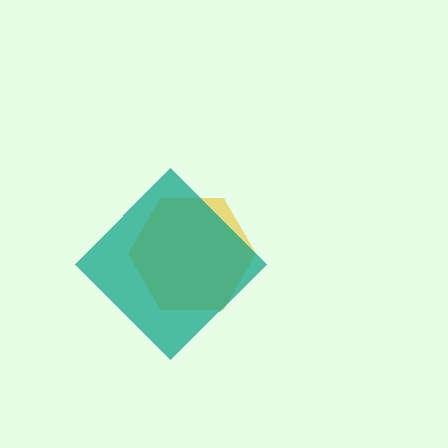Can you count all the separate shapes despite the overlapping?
Yes, there are 2 separate shapes.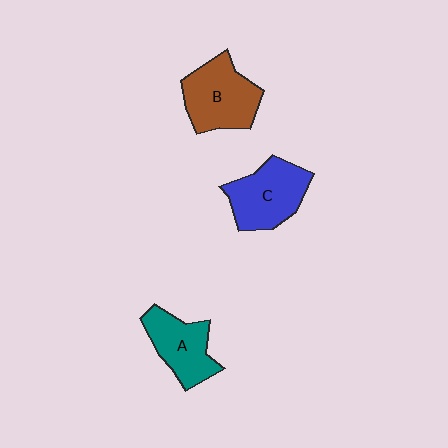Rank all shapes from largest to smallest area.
From largest to smallest: B (brown), C (blue), A (teal).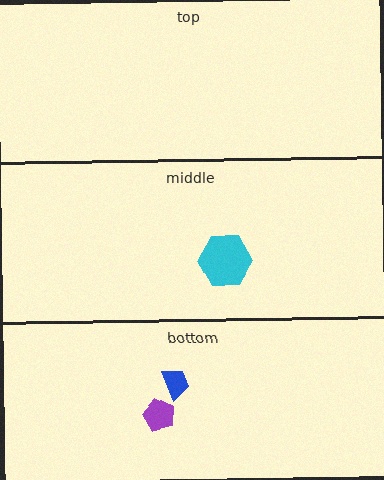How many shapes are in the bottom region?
2.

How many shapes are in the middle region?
1.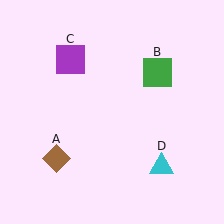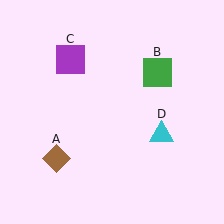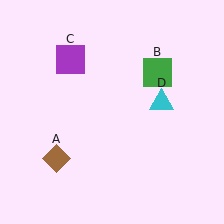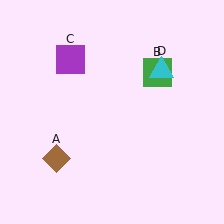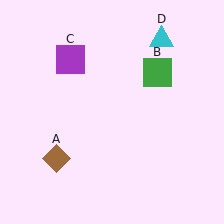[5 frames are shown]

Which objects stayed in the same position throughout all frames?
Brown diamond (object A) and green square (object B) and purple square (object C) remained stationary.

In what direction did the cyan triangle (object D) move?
The cyan triangle (object D) moved up.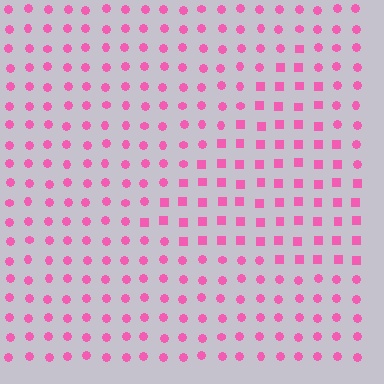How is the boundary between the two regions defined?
The boundary is defined by a change in element shape: squares inside vs. circles outside. All elements share the same color and spacing.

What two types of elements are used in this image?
The image uses squares inside the triangle region and circles outside it.